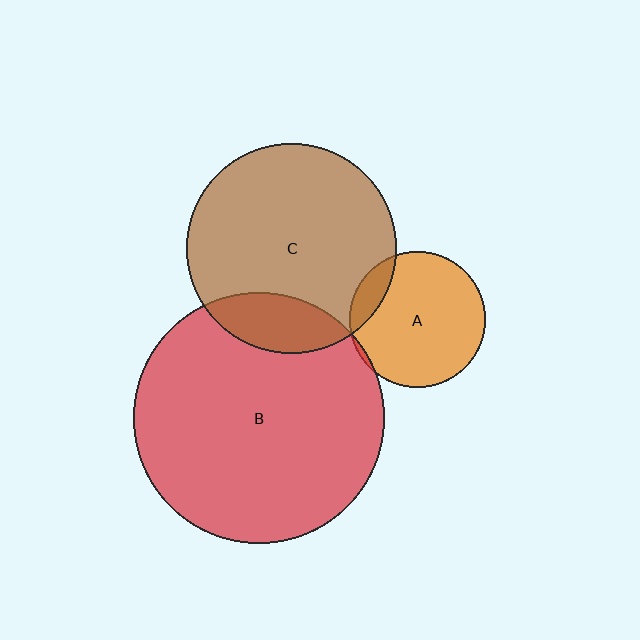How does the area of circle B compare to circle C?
Approximately 1.4 times.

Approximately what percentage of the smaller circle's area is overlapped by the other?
Approximately 15%.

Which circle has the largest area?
Circle B (red).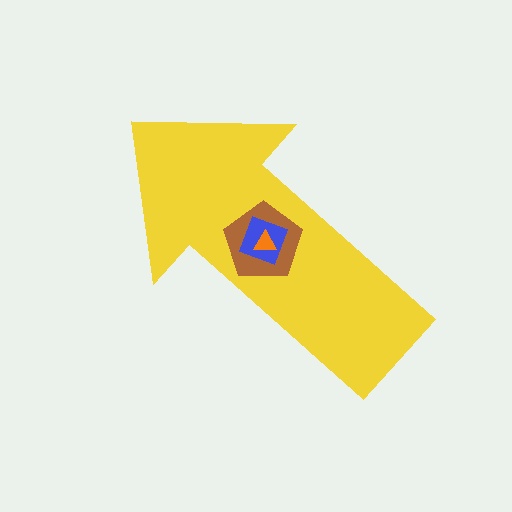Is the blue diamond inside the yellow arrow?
Yes.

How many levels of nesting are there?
4.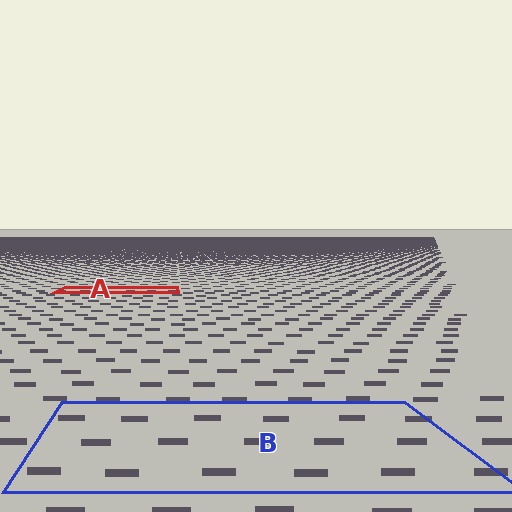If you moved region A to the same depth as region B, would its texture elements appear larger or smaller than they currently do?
They would appear larger. At a closer depth, the same texture elements are projected at a bigger on-screen size.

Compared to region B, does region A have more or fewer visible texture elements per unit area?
Region A has more texture elements per unit area — they are packed more densely because it is farther away.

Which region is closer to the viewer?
Region B is closer. The texture elements there are larger and more spread out.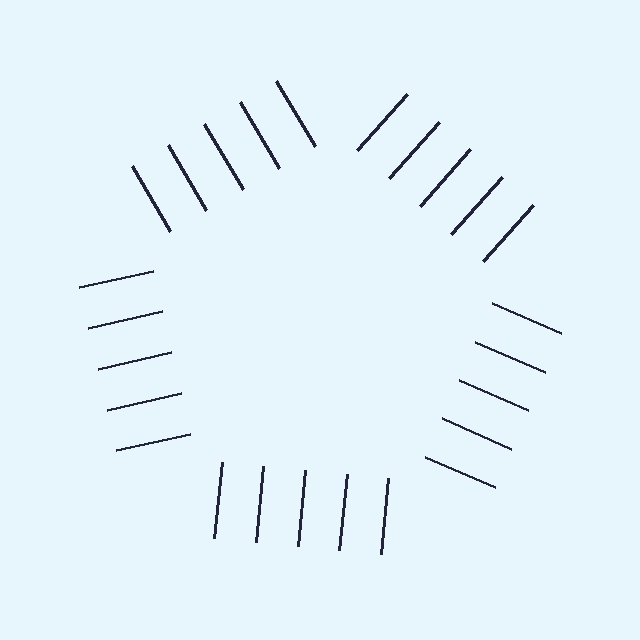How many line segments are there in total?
25 — 5 along each of the 5 edges.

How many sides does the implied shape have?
5 sides — the line-ends trace a pentagon.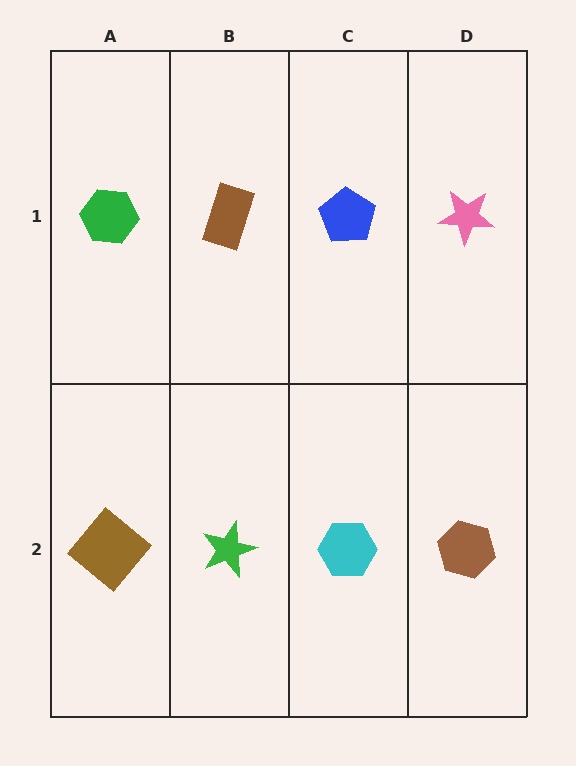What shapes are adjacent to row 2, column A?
A green hexagon (row 1, column A), a green star (row 2, column B).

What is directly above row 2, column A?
A green hexagon.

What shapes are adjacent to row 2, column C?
A blue pentagon (row 1, column C), a green star (row 2, column B), a brown hexagon (row 2, column D).